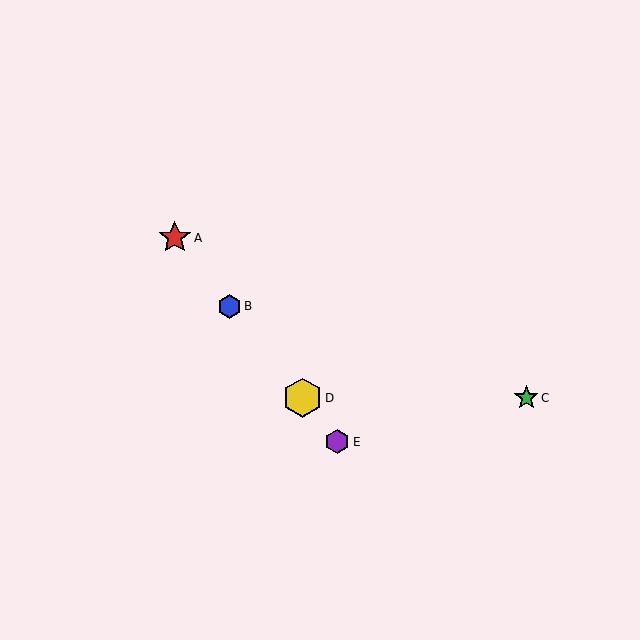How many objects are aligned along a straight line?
4 objects (A, B, D, E) are aligned along a straight line.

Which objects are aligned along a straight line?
Objects A, B, D, E are aligned along a straight line.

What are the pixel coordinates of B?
Object B is at (230, 306).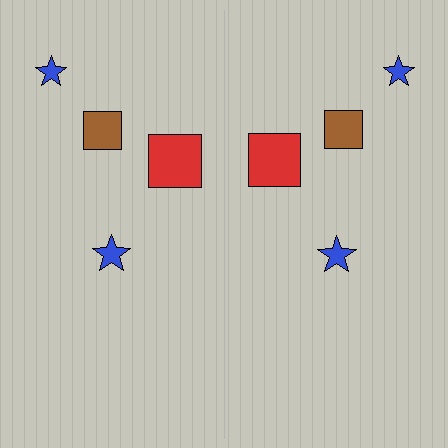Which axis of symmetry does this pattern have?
The pattern has a vertical axis of symmetry running through the center of the image.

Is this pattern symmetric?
Yes, this pattern has bilateral (reflection) symmetry.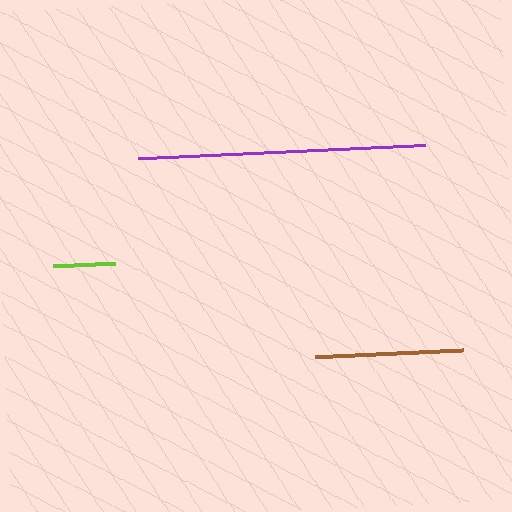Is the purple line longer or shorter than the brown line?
The purple line is longer than the brown line.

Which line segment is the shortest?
The lime line is the shortest at approximately 63 pixels.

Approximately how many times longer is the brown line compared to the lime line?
The brown line is approximately 2.4 times the length of the lime line.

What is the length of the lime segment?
The lime segment is approximately 63 pixels long.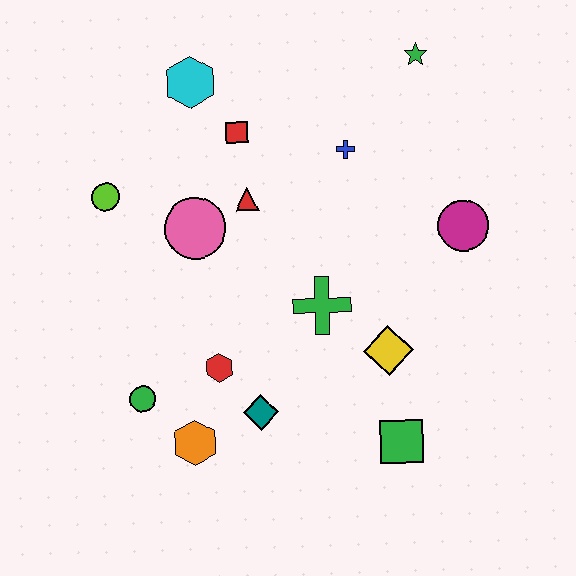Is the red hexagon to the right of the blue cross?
No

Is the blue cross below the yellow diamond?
No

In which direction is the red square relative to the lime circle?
The red square is to the right of the lime circle.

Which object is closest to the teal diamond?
The red hexagon is closest to the teal diamond.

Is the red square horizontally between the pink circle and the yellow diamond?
Yes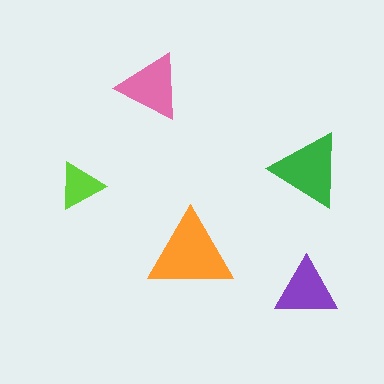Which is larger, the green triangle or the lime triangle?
The green one.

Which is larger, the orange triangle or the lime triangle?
The orange one.